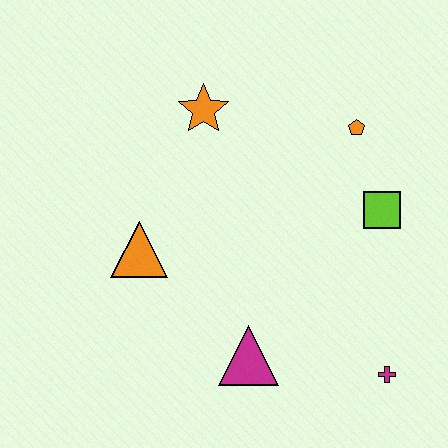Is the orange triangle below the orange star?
Yes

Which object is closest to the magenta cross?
The magenta triangle is closest to the magenta cross.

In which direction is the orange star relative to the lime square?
The orange star is to the left of the lime square.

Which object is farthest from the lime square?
The orange triangle is farthest from the lime square.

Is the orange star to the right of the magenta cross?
No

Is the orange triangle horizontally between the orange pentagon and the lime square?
No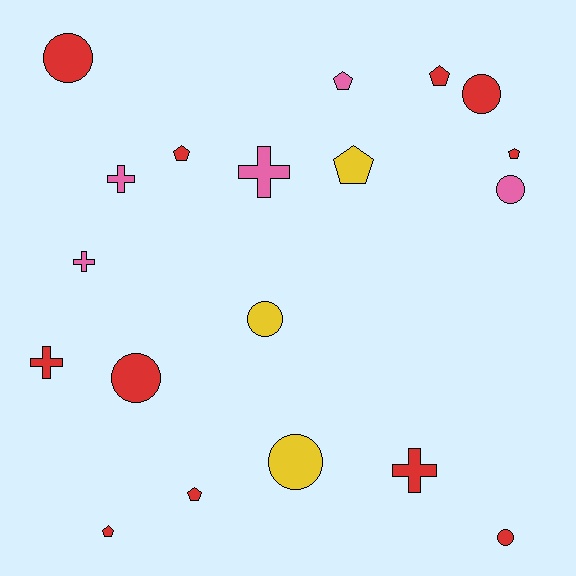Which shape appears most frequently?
Pentagon, with 7 objects.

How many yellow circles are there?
There are 2 yellow circles.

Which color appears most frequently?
Red, with 11 objects.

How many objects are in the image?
There are 19 objects.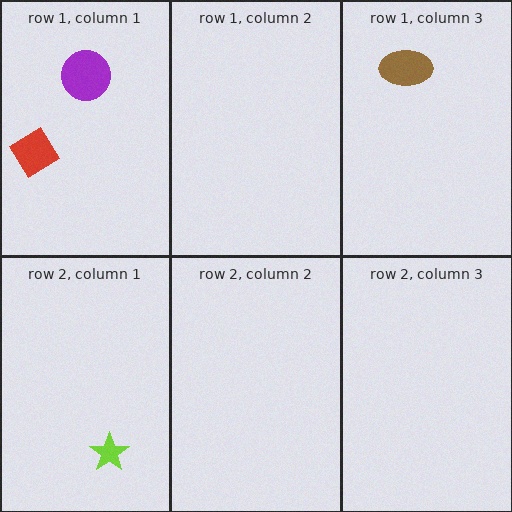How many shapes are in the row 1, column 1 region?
2.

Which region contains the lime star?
The row 2, column 1 region.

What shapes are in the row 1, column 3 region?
The brown ellipse.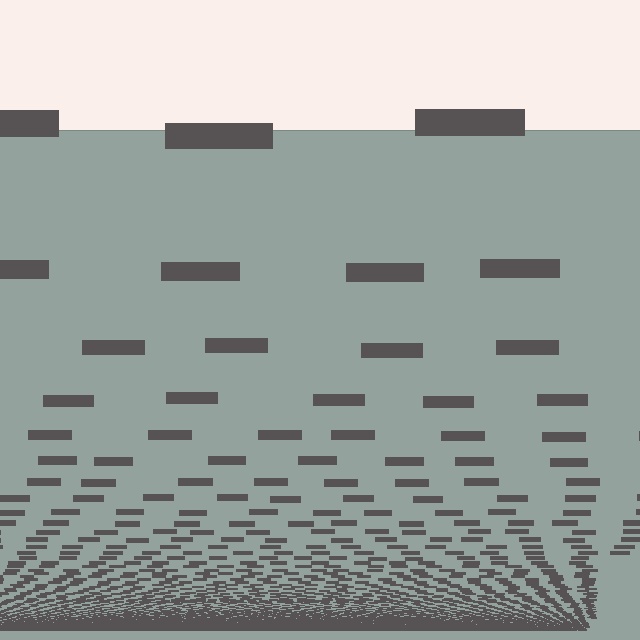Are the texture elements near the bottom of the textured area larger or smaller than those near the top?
Smaller. The gradient is inverted — elements near the bottom are smaller and denser.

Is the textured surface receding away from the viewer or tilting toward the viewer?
The surface appears to tilt toward the viewer. Texture elements get larger and sparser toward the top.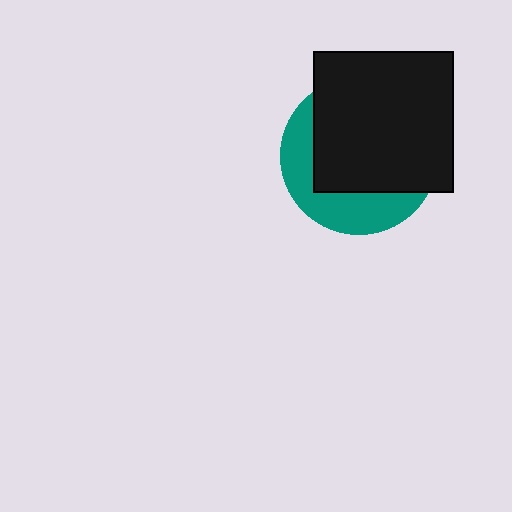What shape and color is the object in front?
The object in front is a black square.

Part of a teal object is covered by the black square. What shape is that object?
It is a circle.